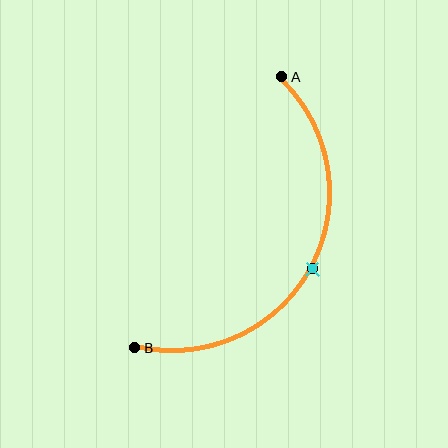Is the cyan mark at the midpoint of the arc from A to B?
Yes. The cyan mark lies on the arc at equal arc-length from both A and B — it is the arc midpoint.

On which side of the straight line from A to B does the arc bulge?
The arc bulges to the right of the straight line connecting A and B.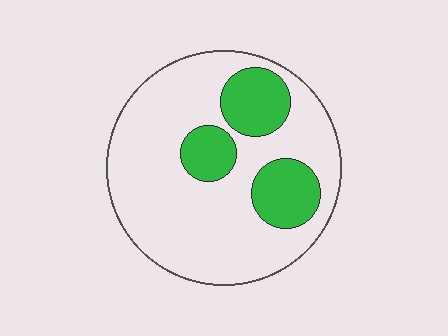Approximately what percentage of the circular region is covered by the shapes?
Approximately 25%.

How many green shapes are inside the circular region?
3.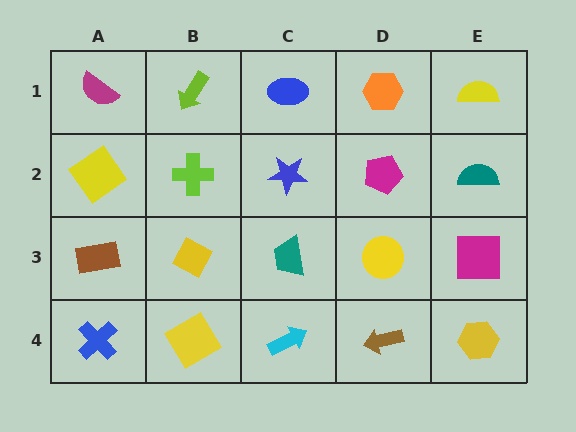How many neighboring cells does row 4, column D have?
3.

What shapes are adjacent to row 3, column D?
A magenta pentagon (row 2, column D), a brown arrow (row 4, column D), a teal trapezoid (row 3, column C), a magenta square (row 3, column E).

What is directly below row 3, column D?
A brown arrow.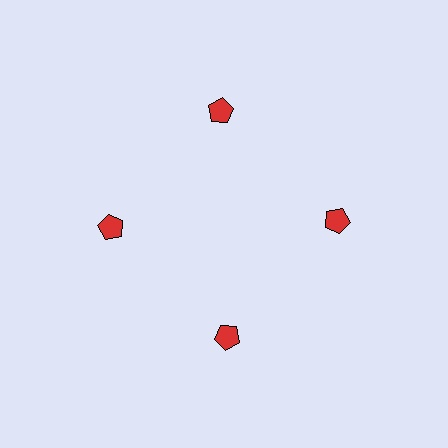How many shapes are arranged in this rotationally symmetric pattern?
There are 4 shapes, arranged in 4 groups of 1.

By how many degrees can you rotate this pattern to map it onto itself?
The pattern maps onto itself every 90 degrees of rotation.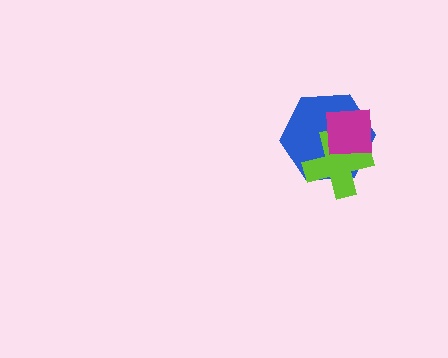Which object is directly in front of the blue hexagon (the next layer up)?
The lime cross is directly in front of the blue hexagon.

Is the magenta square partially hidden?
No, no other shape covers it.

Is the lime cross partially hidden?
Yes, it is partially covered by another shape.